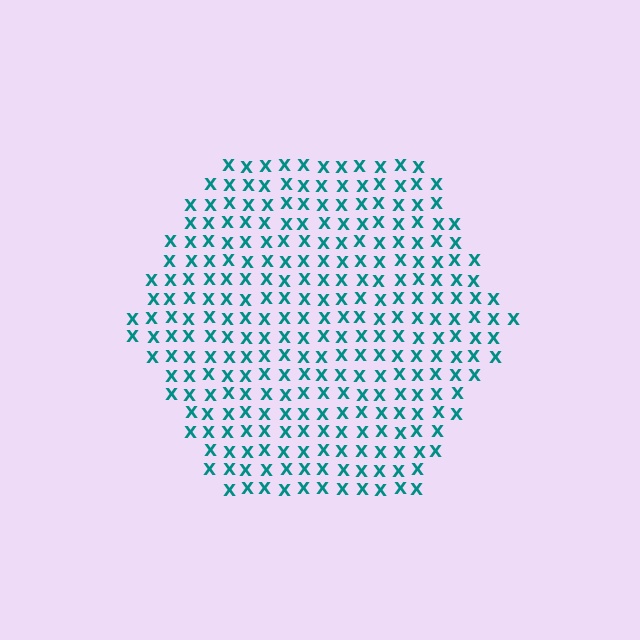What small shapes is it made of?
It is made of small letter X's.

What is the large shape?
The large shape is a hexagon.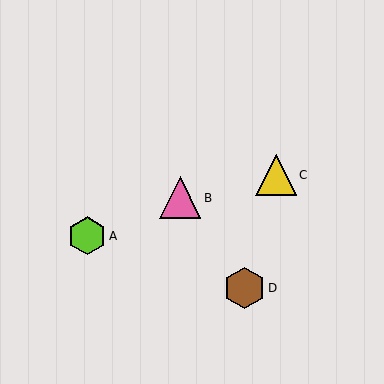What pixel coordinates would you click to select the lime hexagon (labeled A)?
Click at (87, 236) to select the lime hexagon A.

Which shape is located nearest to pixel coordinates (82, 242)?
The lime hexagon (labeled A) at (87, 236) is nearest to that location.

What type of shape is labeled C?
Shape C is a yellow triangle.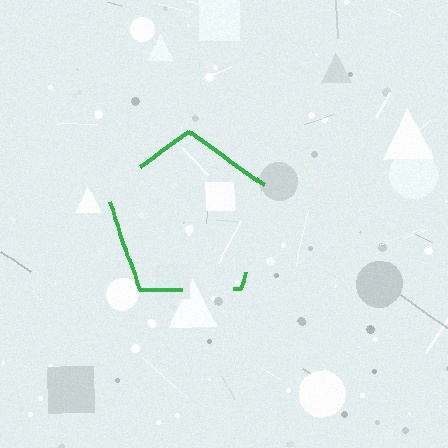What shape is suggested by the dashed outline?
The dashed outline suggests a pentagon.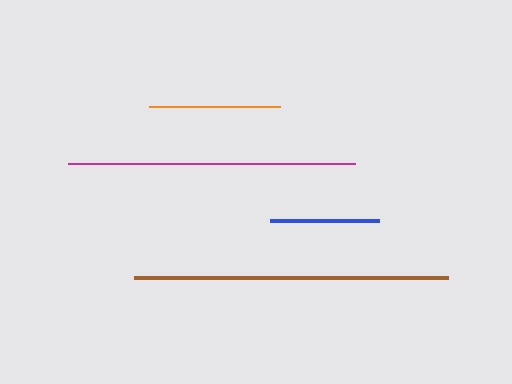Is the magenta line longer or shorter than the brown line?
The brown line is longer than the magenta line.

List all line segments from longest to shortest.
From longest to shortest: brown, magenta, orange, blue.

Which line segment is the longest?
The brown line is the longest at approximately 314 pixels.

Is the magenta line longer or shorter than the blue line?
The magenta line is longer than the blue line.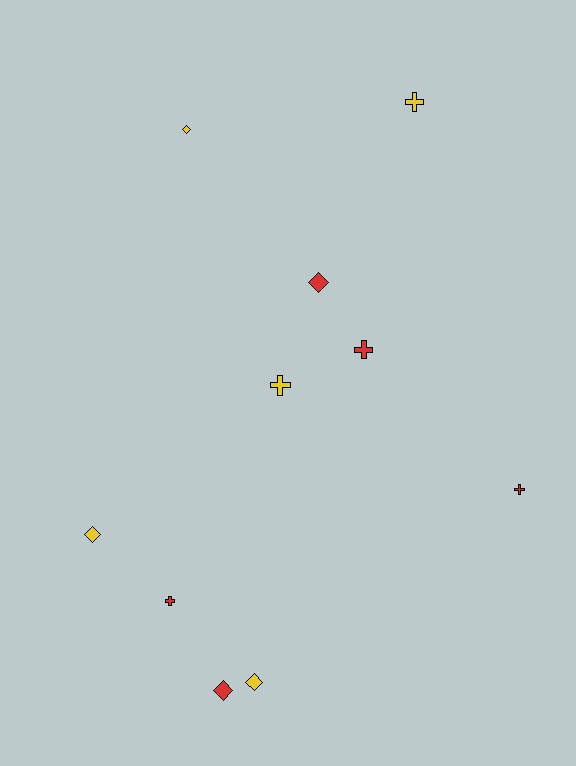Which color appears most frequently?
Yellow, with 5 objects.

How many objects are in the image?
There are 10 objects.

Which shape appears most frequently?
Cross, with 5 objects.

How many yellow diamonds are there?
There are 3 yellow diamonds.